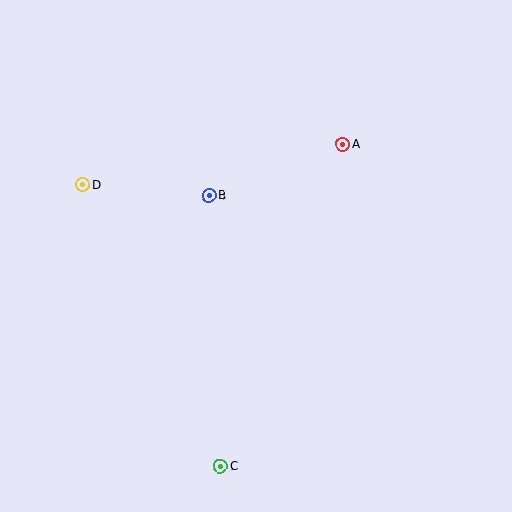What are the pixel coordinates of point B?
Point B is at (209, 195).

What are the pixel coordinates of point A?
Point A is at (343, 144).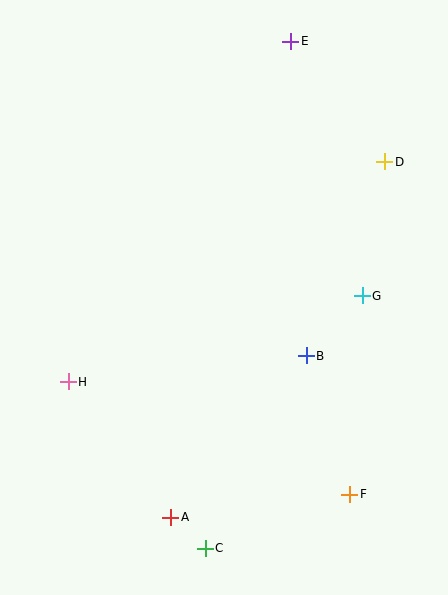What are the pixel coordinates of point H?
Point H is at (68, 382).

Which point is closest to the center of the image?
Point B at (306, 356) is closest to the center.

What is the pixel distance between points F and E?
The distance between F and E is 457 pixels.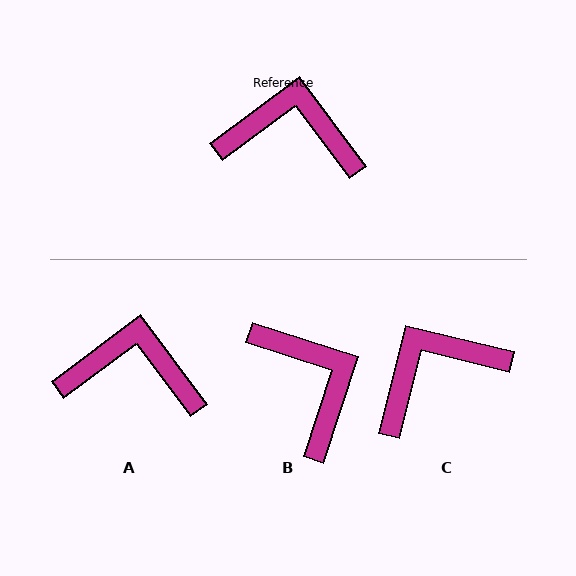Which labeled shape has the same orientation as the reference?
A.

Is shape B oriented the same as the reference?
No, it is off by about 55 degrees.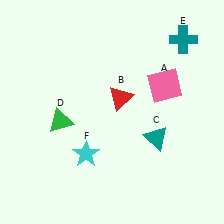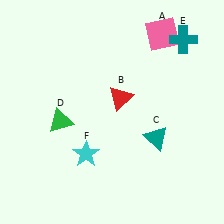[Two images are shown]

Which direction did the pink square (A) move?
The pink square (A) moved up.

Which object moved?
The pink square (A) moved up.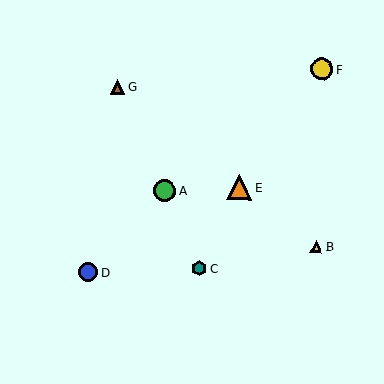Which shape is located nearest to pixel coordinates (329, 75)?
The yellow circle (labeled F) at (322, 69) is nearest to that location.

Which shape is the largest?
The orange triangle (labeled E) is the largest.